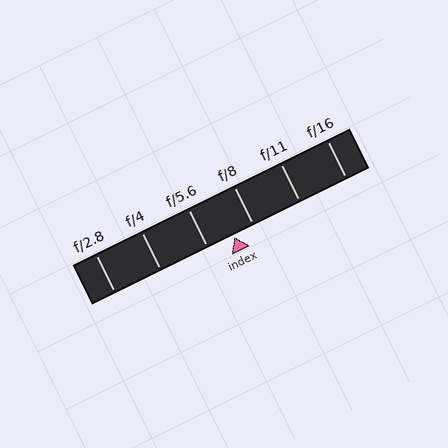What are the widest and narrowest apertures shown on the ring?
The widest aperture shown is f/2.8 and the narrowest is f/16.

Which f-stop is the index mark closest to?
The index mark is closest to f/8.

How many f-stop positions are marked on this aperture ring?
There are 6 f-stop positions marked.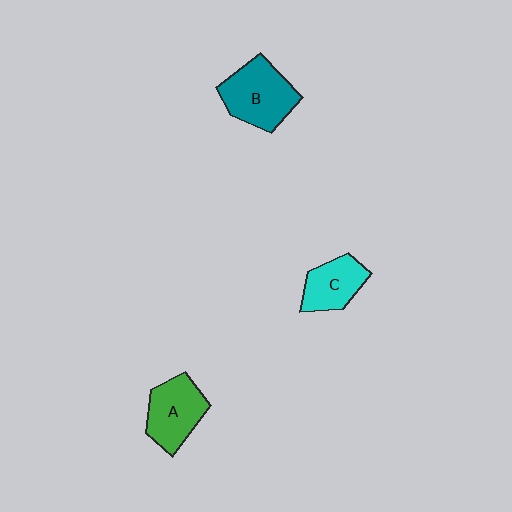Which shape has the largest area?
Shape B (teal).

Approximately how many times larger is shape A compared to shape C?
Approximately 1.2 times.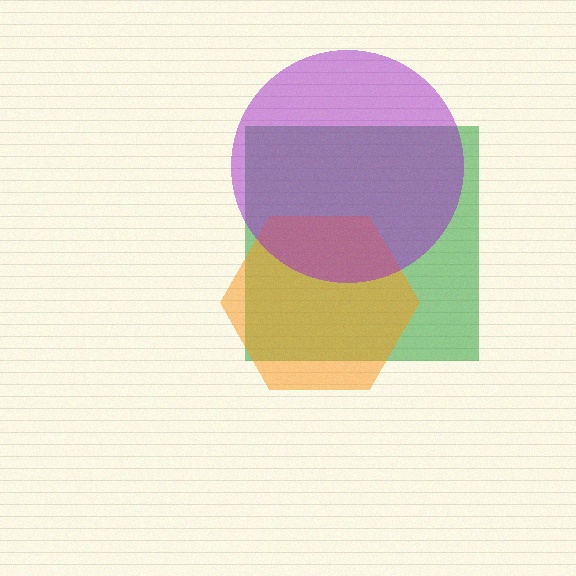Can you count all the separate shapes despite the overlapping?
Yes, there are 3 separate shapes.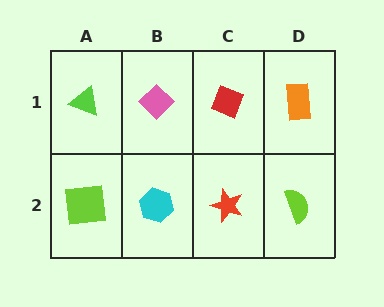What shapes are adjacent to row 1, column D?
A lime semicircle (row 2, column D), a red diamond (row 1, column C).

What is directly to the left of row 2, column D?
A red star.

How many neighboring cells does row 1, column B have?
3.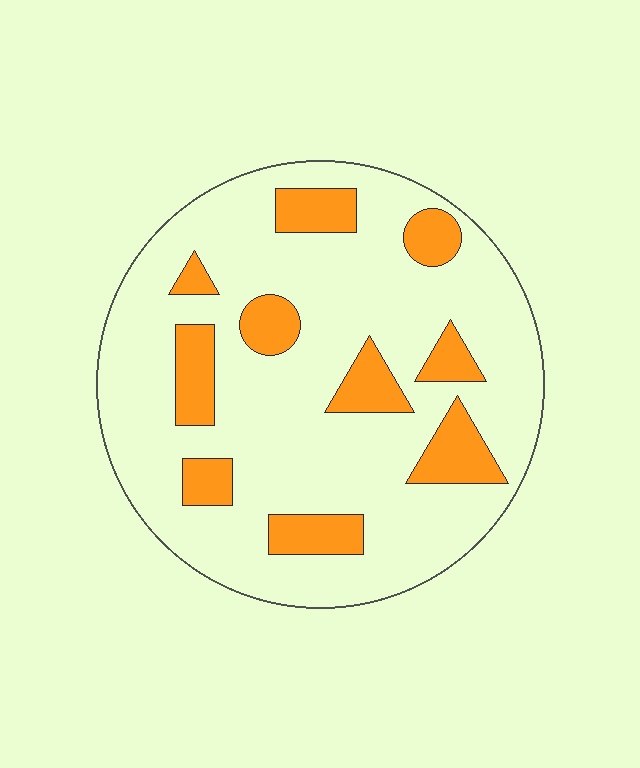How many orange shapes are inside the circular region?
10.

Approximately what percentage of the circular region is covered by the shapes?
Approximately 20%.